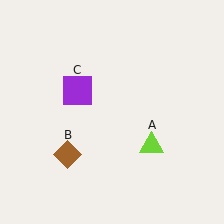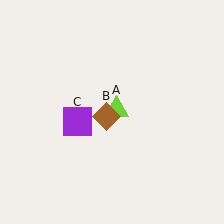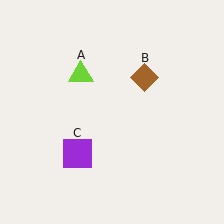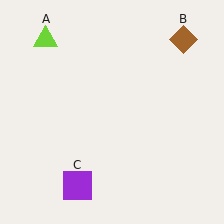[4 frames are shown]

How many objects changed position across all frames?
3 objects changed position: lime triangle (object A), brown diamond (object B), purple square (object C).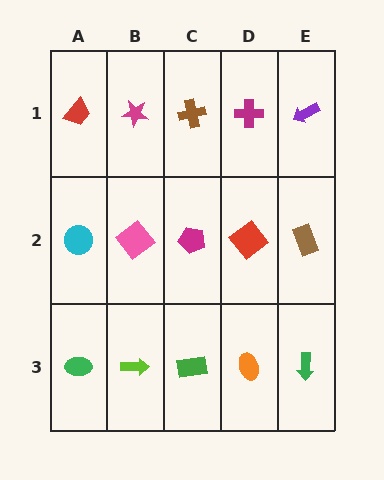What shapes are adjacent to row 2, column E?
A purple arrow (row 1, column E), a green arrow (row 3, column E), a red diamond (row 2, column D).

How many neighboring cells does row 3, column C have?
3.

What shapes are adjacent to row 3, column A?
A cyan circle (row 2, column A), a lime arrow (row 3, column B).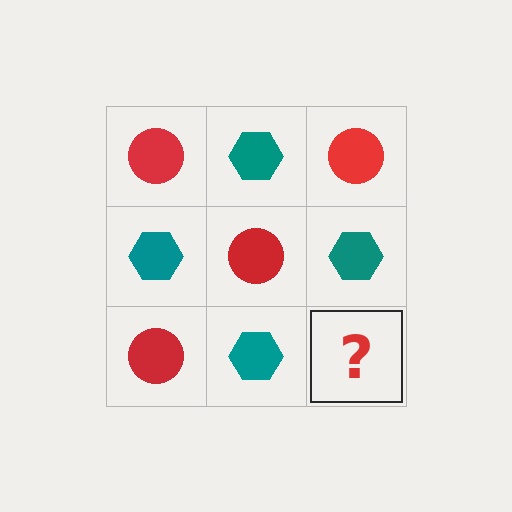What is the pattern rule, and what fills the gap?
The rule is that it alternates red circle and teal hexagon in a checkerboard pattern. The gap should be filled with a red circle.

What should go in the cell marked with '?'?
The missing cell should contain a red circle.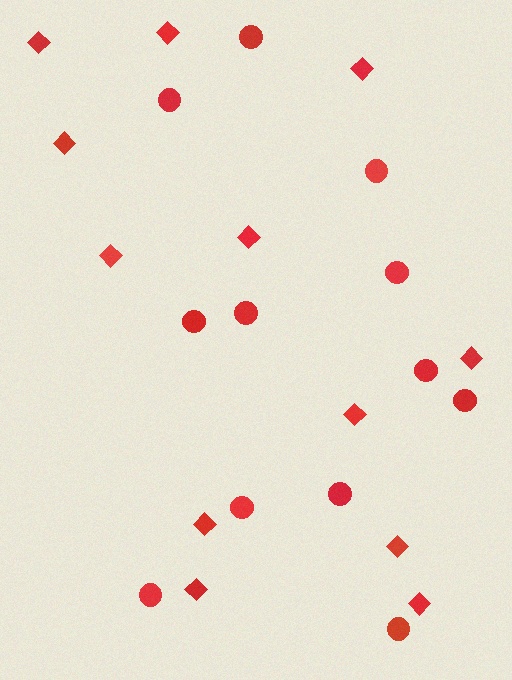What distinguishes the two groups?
There are 2 groups: one group of circles (12) and one group of diamonds (12).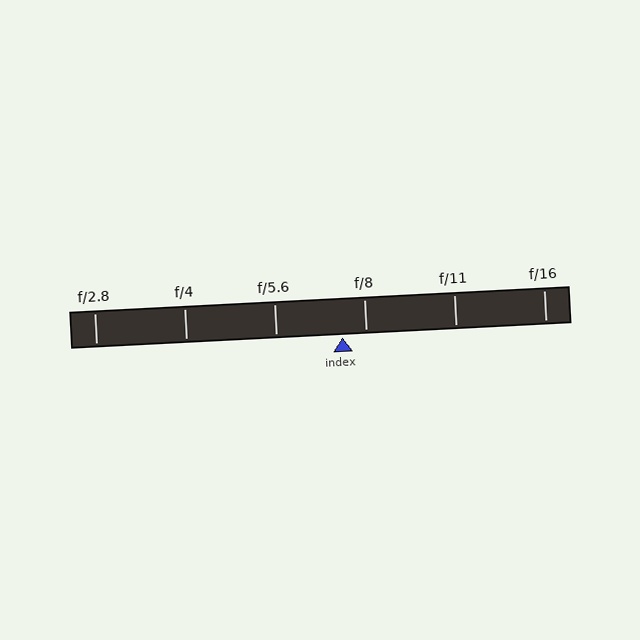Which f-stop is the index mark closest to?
The index mark is closest to f/8.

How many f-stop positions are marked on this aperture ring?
There are 6 f-stop positions marked.